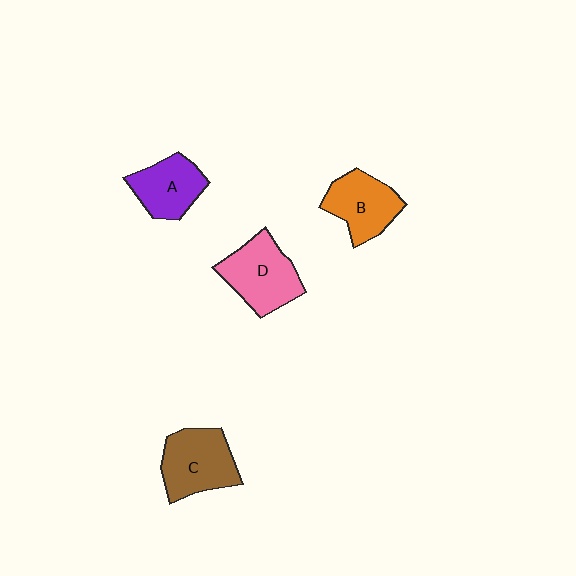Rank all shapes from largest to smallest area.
From largest to smallest: D (pink), C (brown), B (orange), A (purple).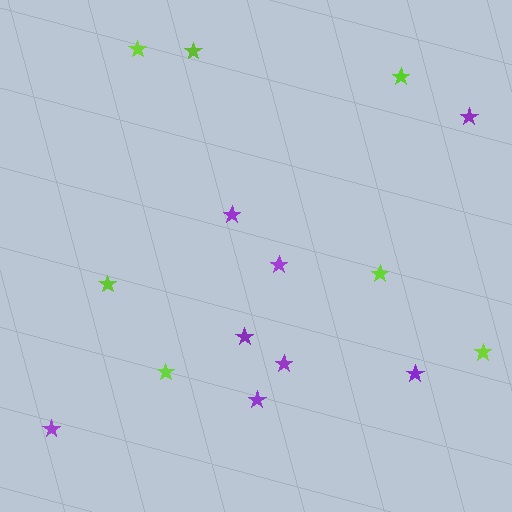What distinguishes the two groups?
There are 2 groups: one group of lime stars (7) and one group of purple stars (8).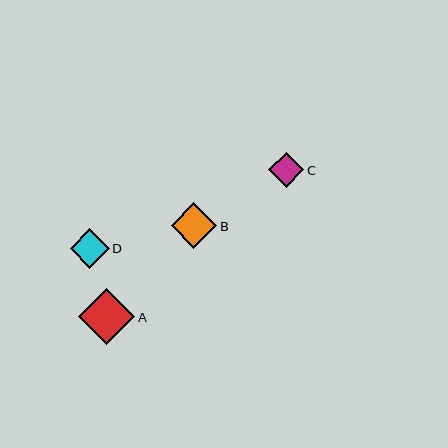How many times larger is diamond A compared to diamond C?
Diamond A is approximately 1.6 times the size of diamond C.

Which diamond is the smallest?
Diamond C is the smallest with a size of approximately 35 pixels.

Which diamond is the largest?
Diamond A is the largest with a size of approximately 56 pixels.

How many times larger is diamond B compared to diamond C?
Diamond B is approximately 1.3 times the size of diamond C.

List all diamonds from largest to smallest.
From largest to smallest: A, B, D, C.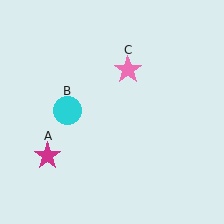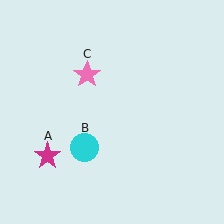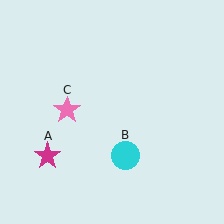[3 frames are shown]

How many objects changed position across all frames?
2 objects changed position: cyan circle (object B), pink star (object C).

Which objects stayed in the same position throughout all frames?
Magenta star (object A) remained stationary.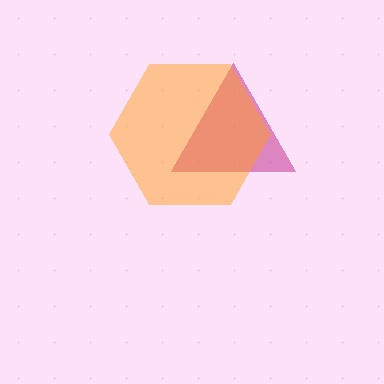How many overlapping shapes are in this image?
There are 2 overlapping shapes in the image.